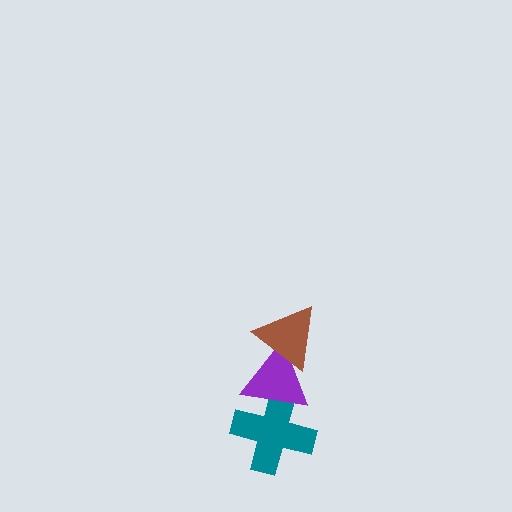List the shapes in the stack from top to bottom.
From top to bottom: the brown triangle, the purple triangle, the teal cross.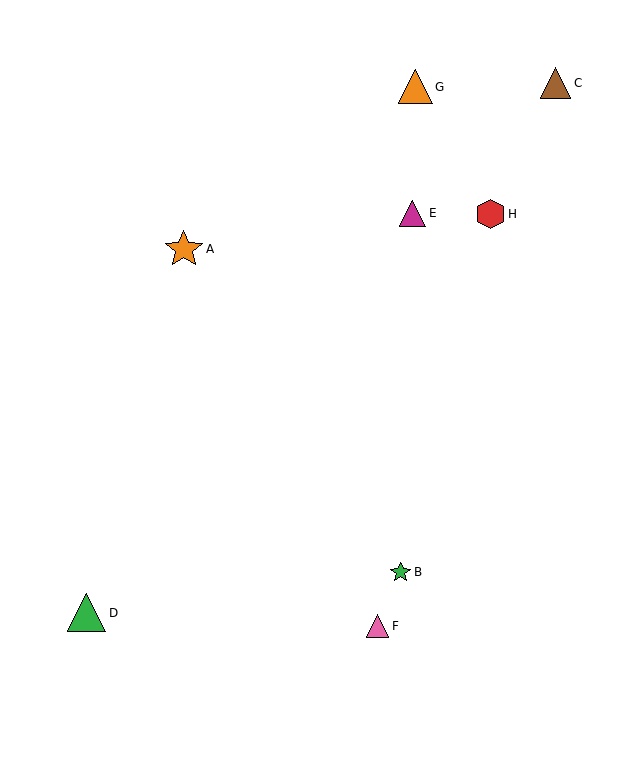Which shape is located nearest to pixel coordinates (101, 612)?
The green triangle (labeled D) at (87, 613) is nearest to that location.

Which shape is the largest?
The orange star (labeled A) is the largest.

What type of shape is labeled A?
Shape A is an orange star.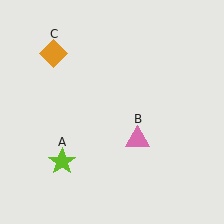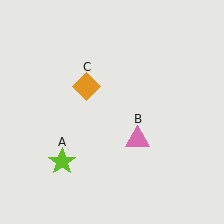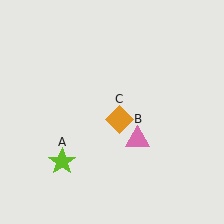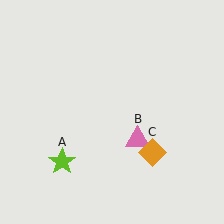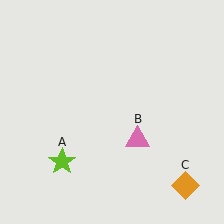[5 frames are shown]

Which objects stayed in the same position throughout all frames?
Lime star (object A) and pink triangle (object B) remained stationary.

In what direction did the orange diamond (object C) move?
The orange diamond (object C) moved down and to the right.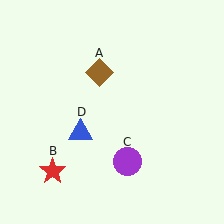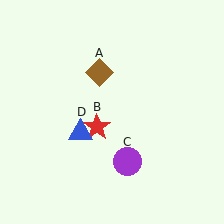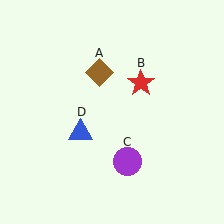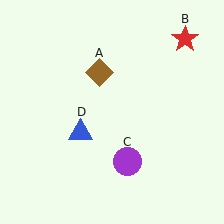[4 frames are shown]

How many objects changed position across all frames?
1 object changed position: red star (object B).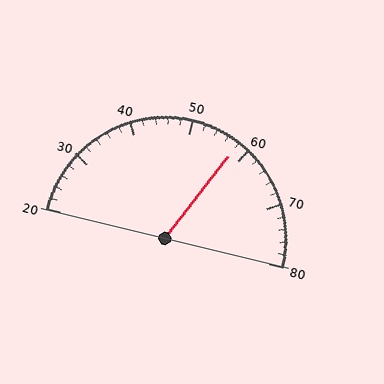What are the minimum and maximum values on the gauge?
The gauge ranges from 20 to 80.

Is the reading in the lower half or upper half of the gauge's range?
The reading is in the upper half of the range (20 to 80).